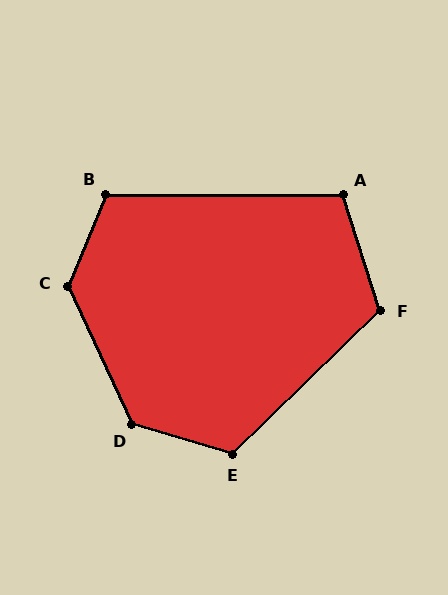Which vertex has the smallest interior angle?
A, at approximately 108 degrees.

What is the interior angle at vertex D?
Approximately 131 degrees (obtuse).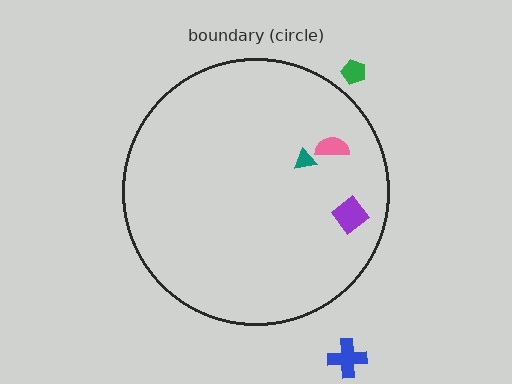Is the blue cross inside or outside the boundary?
Outside.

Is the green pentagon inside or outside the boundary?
Outside.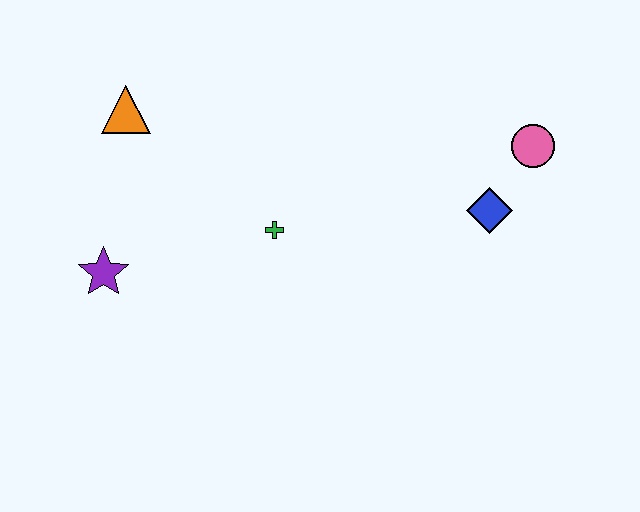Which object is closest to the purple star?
The orange triangle is closest to the purple star.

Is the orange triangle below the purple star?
No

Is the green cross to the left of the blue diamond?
Yes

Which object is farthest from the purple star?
The pink circle is farthest from the purple star.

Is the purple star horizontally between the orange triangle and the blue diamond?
No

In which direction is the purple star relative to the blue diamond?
The purple star is to the left of the blue diamond.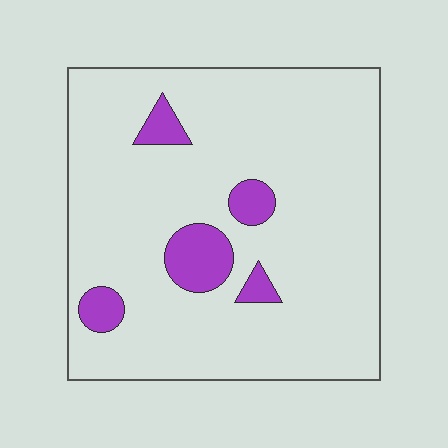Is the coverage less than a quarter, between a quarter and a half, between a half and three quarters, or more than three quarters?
Less than a quarter.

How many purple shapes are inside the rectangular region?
5.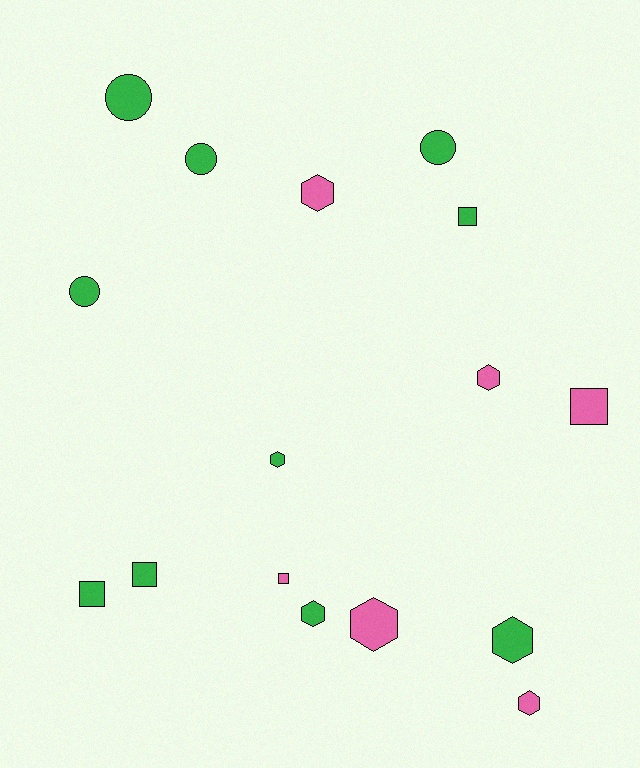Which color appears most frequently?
Green, with 10 objects.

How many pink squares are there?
There are 2 pink squares.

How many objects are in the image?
There are 16 objects.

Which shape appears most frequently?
Hexagon, with 7 objects.